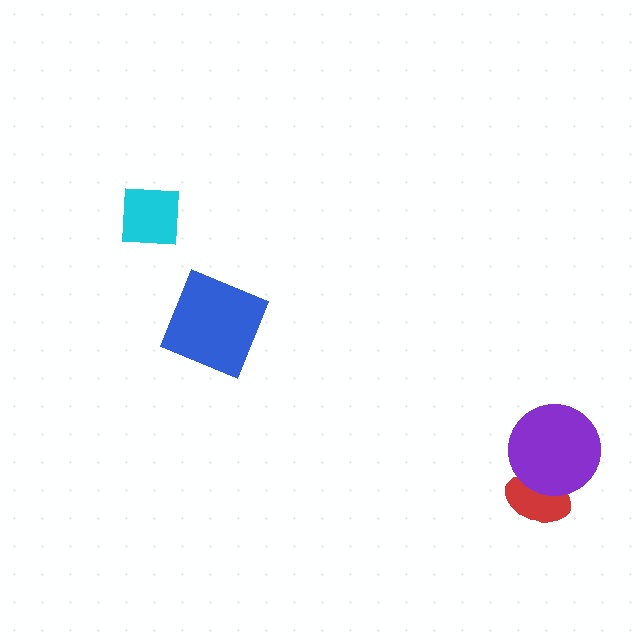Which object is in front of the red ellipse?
The purple circle is in front of the red ellipse.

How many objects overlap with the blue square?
0 objects overlap with the blue square.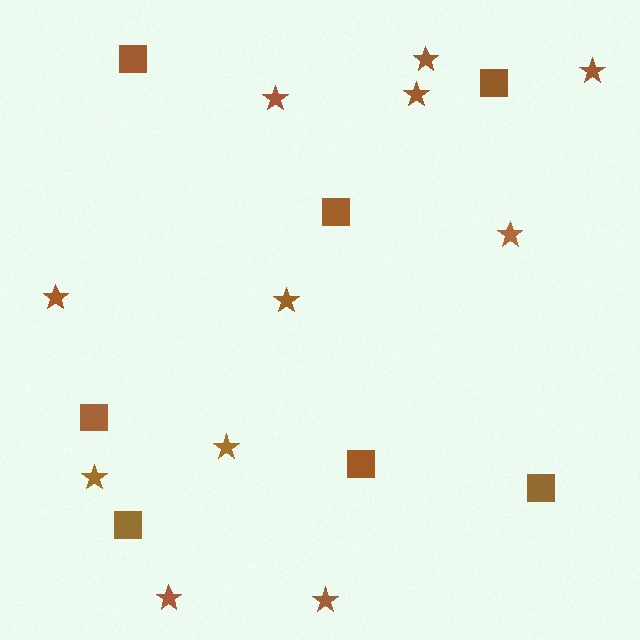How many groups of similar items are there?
There are 2 groups: one group of squares (7) and one group of stars (11).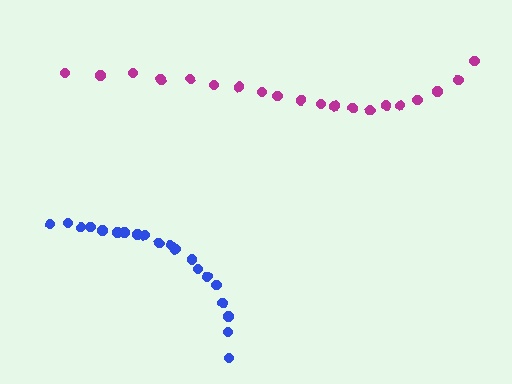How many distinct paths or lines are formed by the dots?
There are 2 distinct paths.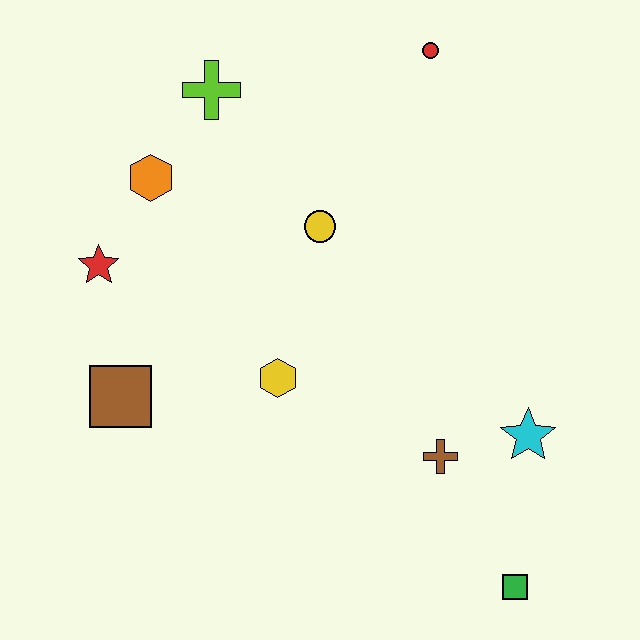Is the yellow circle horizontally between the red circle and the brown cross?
No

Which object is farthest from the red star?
The green square is farthest from the red star.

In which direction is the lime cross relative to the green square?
The lime cross is above the green square.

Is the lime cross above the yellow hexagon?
Yes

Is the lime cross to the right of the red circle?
No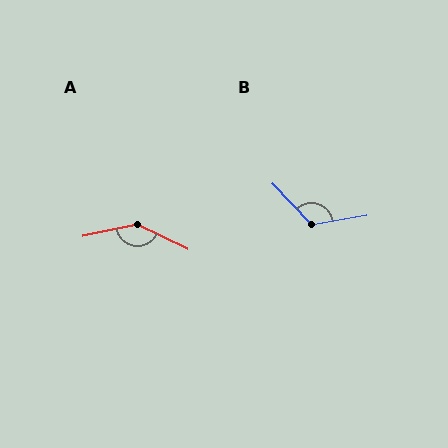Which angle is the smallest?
B, at approximately 124 degrees.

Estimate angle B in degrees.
Approximately 124 degrees.